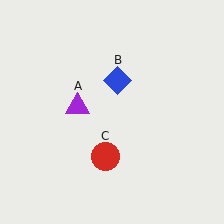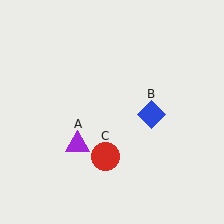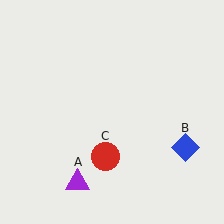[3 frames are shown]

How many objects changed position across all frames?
2 objects changed position: purple triangle (object A), blue diamond (object B).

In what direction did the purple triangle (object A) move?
The purple triangle (object A) moved down.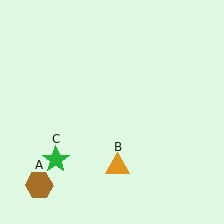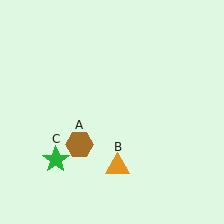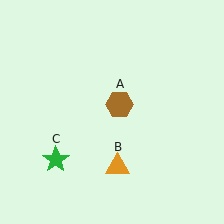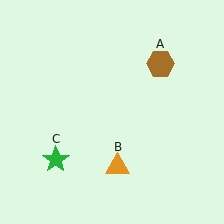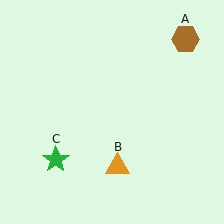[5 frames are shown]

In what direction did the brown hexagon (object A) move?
The brown hexagon (object A) moved up and to the right.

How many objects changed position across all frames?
1 object changed position: brown hexagon (object A).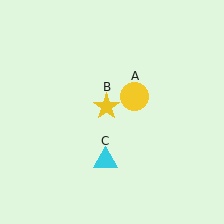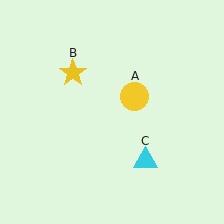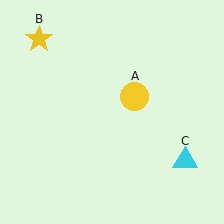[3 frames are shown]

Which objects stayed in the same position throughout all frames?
Yellow circle (object A) remained stationary.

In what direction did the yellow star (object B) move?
The yellow star (object B) moved up and to the left.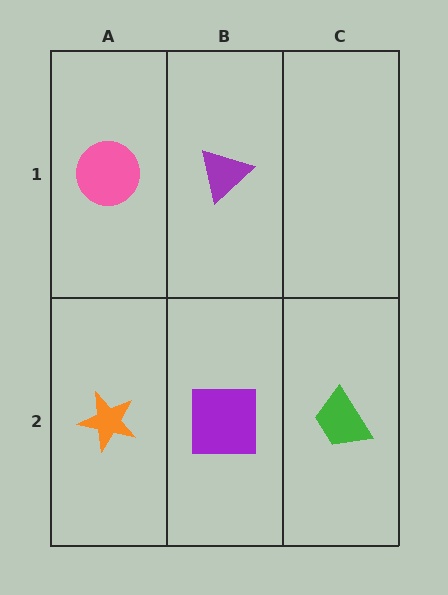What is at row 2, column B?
A purple square.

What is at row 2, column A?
An orange star.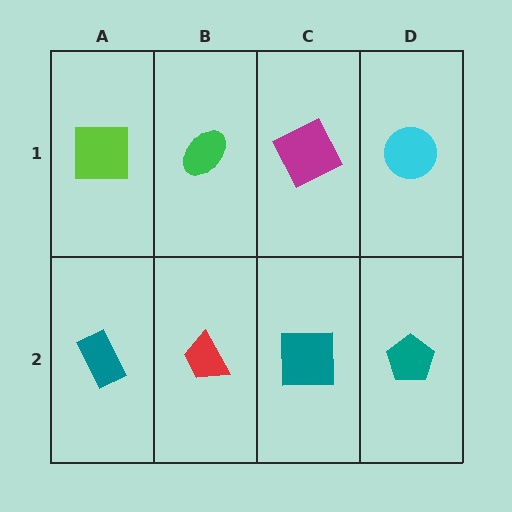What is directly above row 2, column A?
A lime square.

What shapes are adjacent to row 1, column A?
A teal rectangle (row 2, column A), a green ellipse (row 1, column B).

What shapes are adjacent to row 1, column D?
A teal pentagon (row 2, column D), a magenta square (row 1, column C).